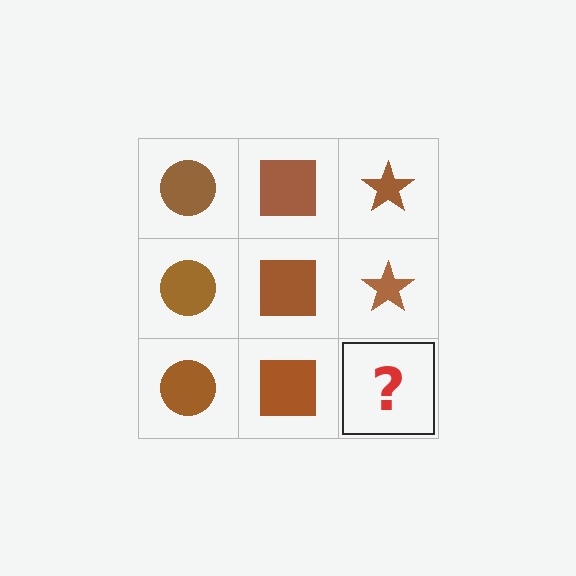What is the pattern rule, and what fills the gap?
The rule is that each column has a consistent shape. The gap should be filled with a brown star.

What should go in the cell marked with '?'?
The missing cell should contain a brown star.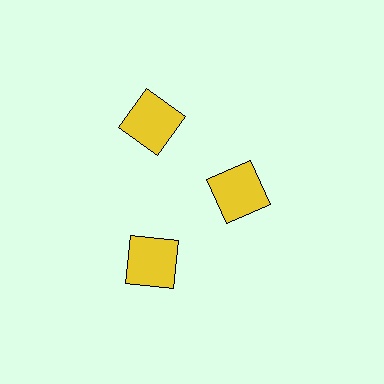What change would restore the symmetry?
The symmetry would be restored by moving it outward, back onto the ring so that all 3 squares sit at equal angles and equal distance from the center.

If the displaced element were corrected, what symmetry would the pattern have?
It would have 3-fold rotational symmetry — the pattern would map onto itself every 120 degrees.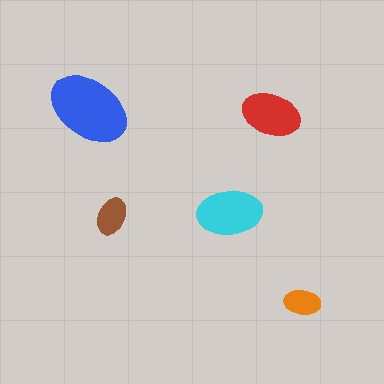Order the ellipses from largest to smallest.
the blue one, the cyan one, the red one, the brown one, the orange one.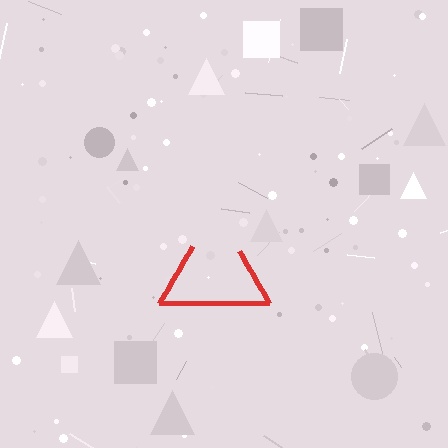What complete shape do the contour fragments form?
The contour fragments form a triangle.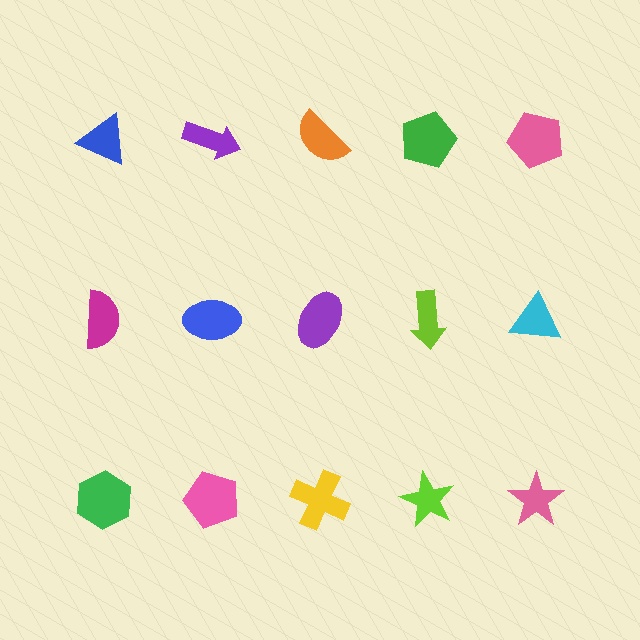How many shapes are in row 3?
5 shapes.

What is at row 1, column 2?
A purple arrow.